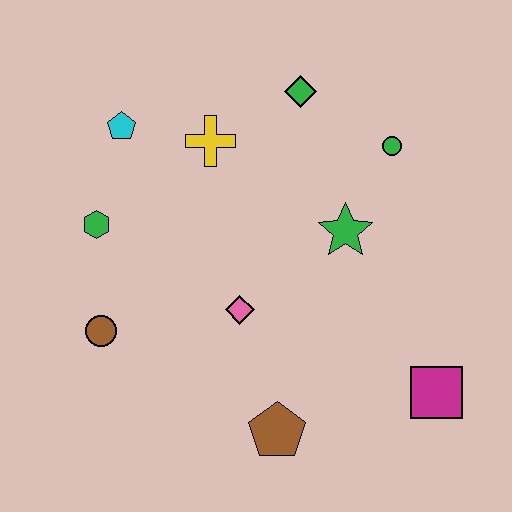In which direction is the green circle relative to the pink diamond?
The green circle is above the pink diamond.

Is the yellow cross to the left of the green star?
Yes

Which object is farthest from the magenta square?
The cyan pentagon is farthest from the magenta square.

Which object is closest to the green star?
The green circle is closest to the green star.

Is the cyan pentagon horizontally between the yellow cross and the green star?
No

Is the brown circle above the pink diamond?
No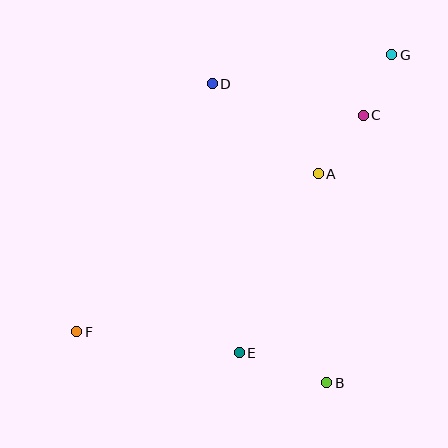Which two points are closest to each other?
Points C and G are closest to each other.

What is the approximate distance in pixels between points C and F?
The distance between C and F is approximately 359 pixels.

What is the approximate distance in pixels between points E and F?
The distance between E and F is approximately 164 pixels.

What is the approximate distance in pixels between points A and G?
The distance between A and G is approximately 140 pixels.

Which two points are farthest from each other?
Points F and G are farthest from each other.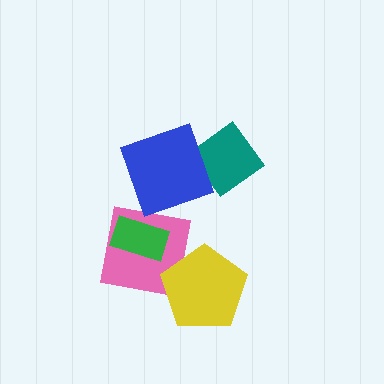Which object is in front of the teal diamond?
The blue square is in front of the teal diamond.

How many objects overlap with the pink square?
2 objects overlap with the pink square.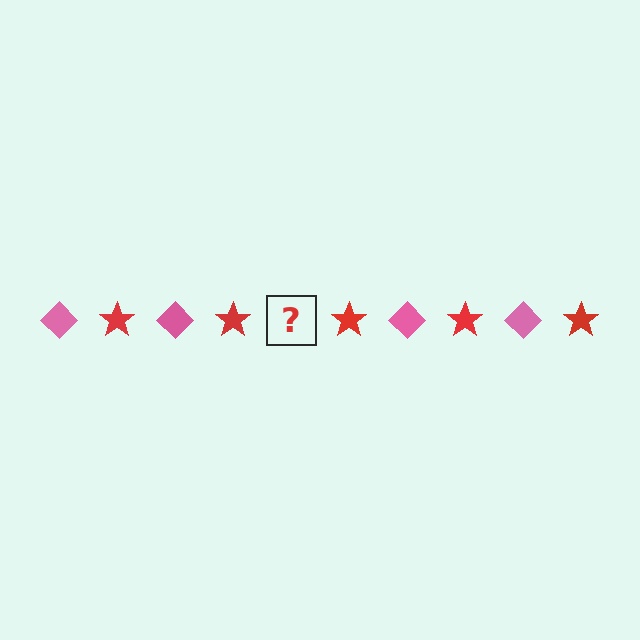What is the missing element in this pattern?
The missing element is a pink diamond.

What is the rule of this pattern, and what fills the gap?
The rule is that the pattern alternates between pink diamond and red star. The gap should be filled with a pink diamond.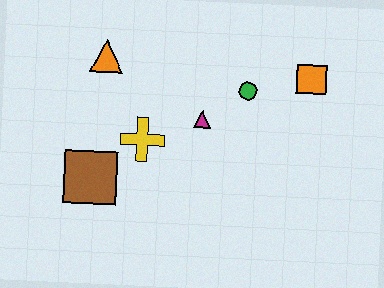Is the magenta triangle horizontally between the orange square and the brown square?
Yes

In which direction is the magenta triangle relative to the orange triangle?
The magenta triangle is to the right of the orange triangle.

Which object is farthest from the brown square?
The orange square is farthest from the brown square.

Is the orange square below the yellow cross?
No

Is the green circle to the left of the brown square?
No